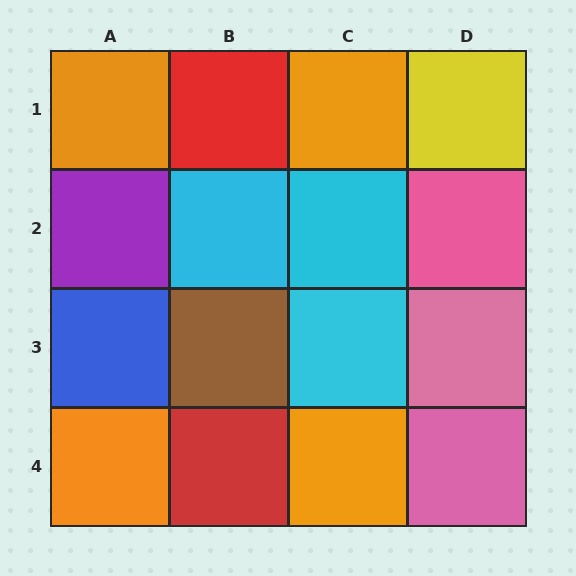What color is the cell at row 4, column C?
Orange.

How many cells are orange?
4 cells are orange.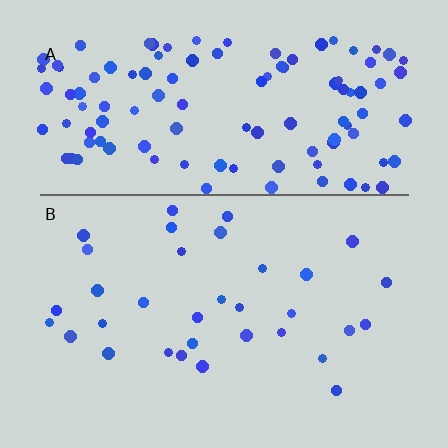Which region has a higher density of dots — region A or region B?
A (the top).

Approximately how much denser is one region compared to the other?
Approximately 3.6× — region A over region B.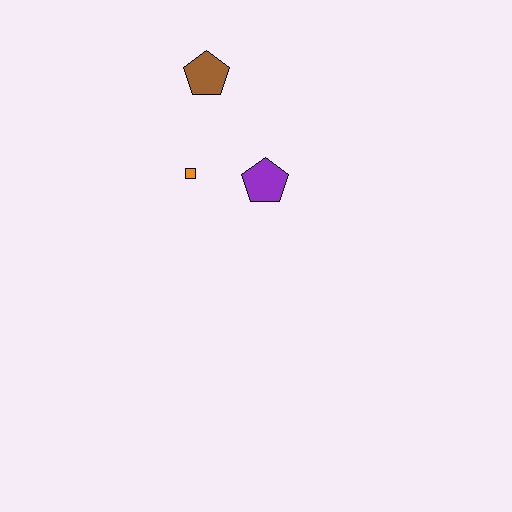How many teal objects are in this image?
There are no teal objects.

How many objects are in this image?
There are 3 objects.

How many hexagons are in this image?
There are no hexagons.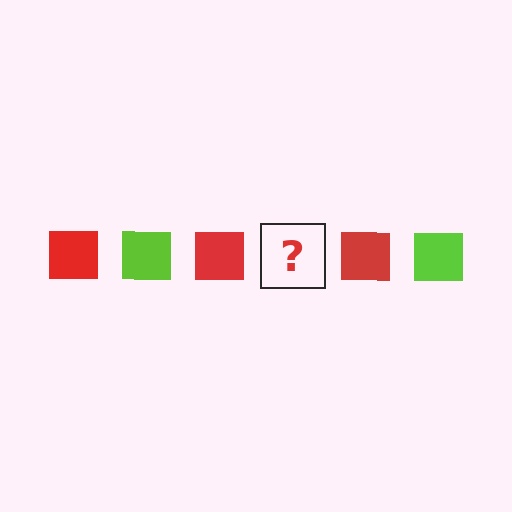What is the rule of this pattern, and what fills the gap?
The rule is that the pattern cycles through red, lime squares. The gap should be filled with a lime square.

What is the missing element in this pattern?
The missing element is a lime square.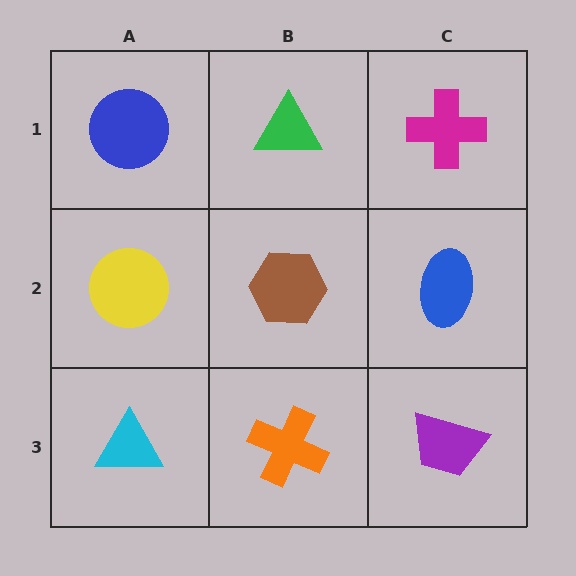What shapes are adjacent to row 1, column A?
A yellow circle (row 2, column A), a green triangle (row 1, column B).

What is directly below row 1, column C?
A blue ellipse.